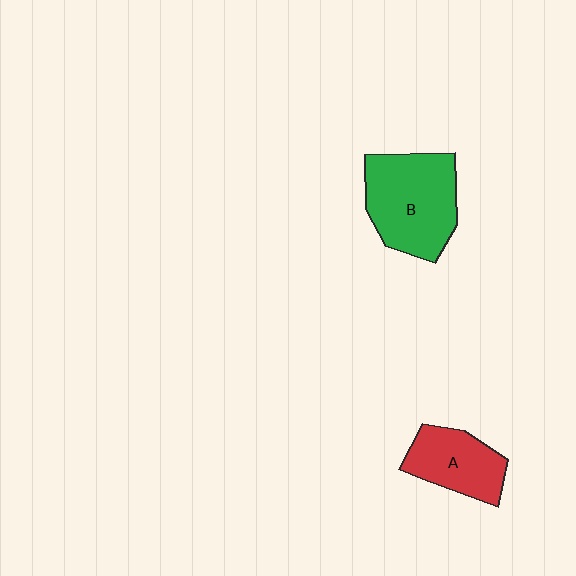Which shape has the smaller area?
Shape A (red).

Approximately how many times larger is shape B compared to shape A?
Approximately 1.5 times.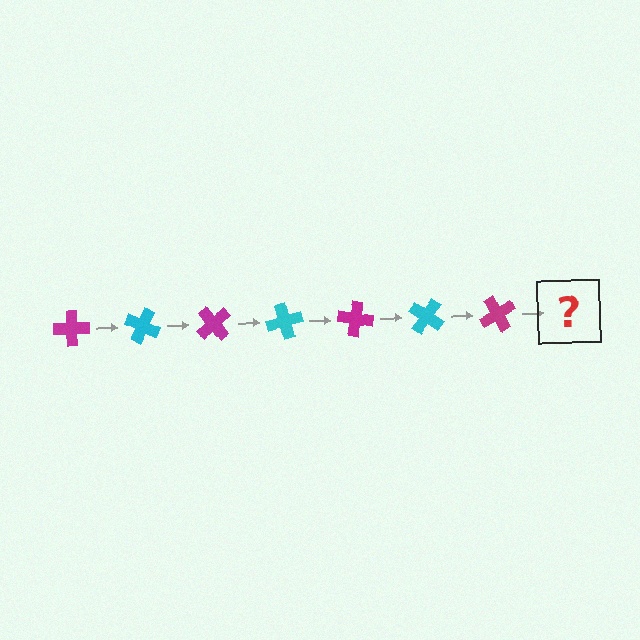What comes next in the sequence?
The next element should be a cyan cross, rotated 175 degrees from the start.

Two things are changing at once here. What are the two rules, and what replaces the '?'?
The two rules are that it rotates 25 degrees each step and the color cycles through magenta and cyan. The '?' should be a cyan cross, rotated 175 degrees from the start.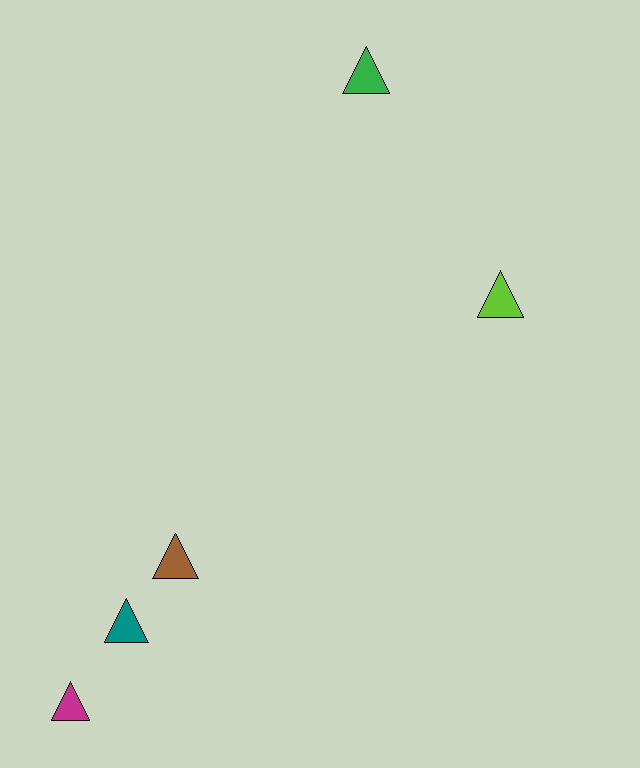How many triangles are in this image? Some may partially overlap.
There are 5 triangles.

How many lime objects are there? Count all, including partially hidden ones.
There is 1 lime object.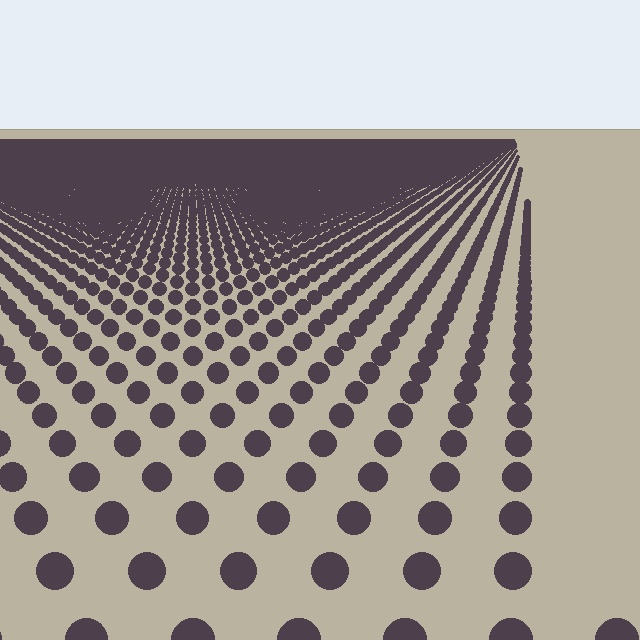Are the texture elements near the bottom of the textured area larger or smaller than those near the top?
Larger. Near the bottom, elements are closer to the viewer and appear at a bigger on-screen size.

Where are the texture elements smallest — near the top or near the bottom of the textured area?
Near the top.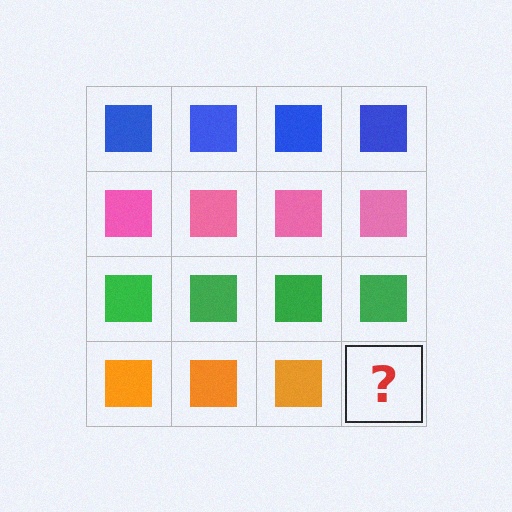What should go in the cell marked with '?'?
The missing cell should contain an orange square.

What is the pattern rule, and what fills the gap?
The rule is that each row has a consistent color. The gap should be filled with an orange square.